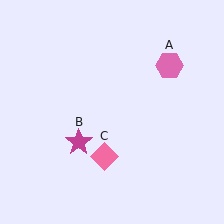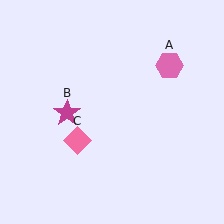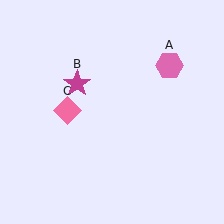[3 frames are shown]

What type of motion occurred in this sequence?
The magenta star (object B), pink diamond (object C) rotated clockwise around the center of the scene.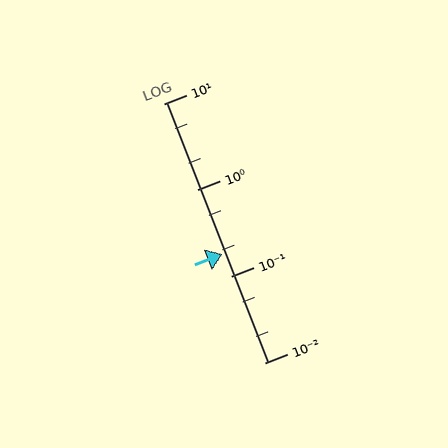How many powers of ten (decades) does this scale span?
The scale spans 3 decades, from 0.01 to 10.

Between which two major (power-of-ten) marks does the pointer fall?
The pointer is between 0.1 and 1.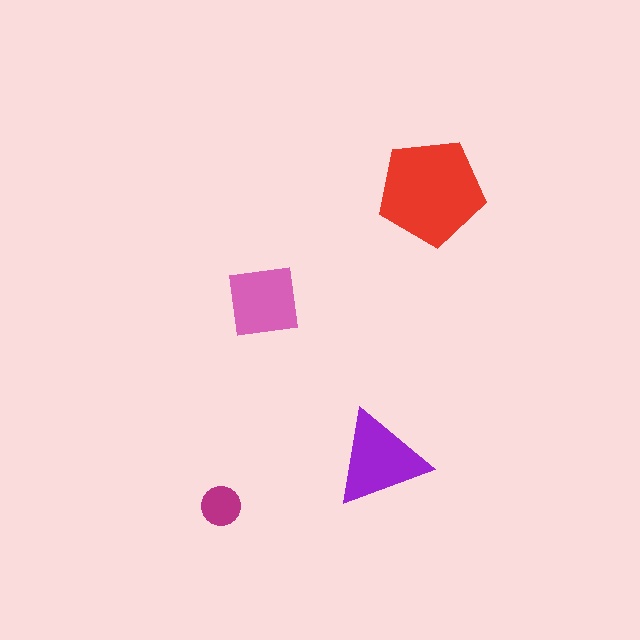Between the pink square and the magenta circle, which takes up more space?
The pink square.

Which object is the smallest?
The magenta circle.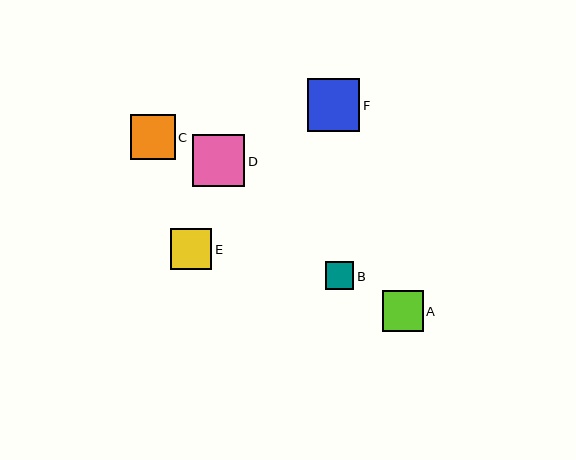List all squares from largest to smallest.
From largest to smallest: F, D, C, E, A, B.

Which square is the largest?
Square F is the largest with a size of approximately 53 pixels.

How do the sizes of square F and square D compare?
Square F and square D are approximately the same size.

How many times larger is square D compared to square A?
Square D is approximately 1.3 times the size of square A.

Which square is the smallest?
Square B is the smallest with a size of approximately 28 pixels.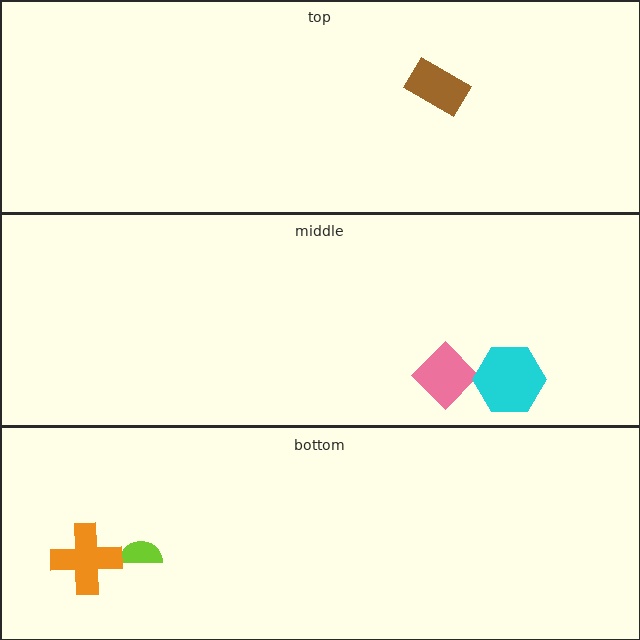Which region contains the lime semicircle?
The bottom region.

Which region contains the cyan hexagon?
The middle region.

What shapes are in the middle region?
The pink diamond, the cyan hexagon.